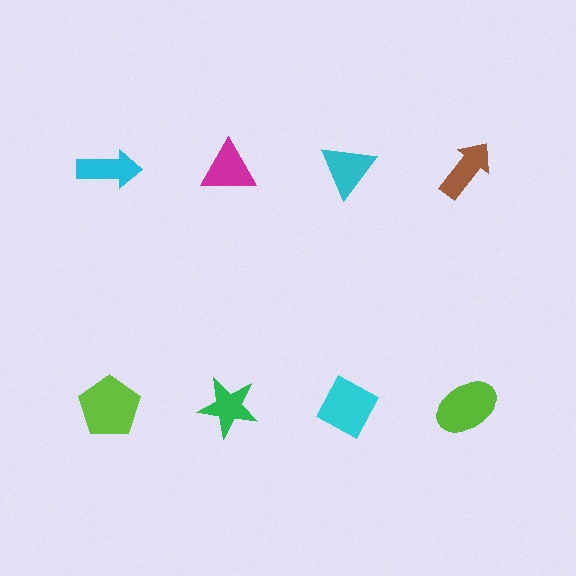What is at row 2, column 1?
A lime pentagon.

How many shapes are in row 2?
4 shapes.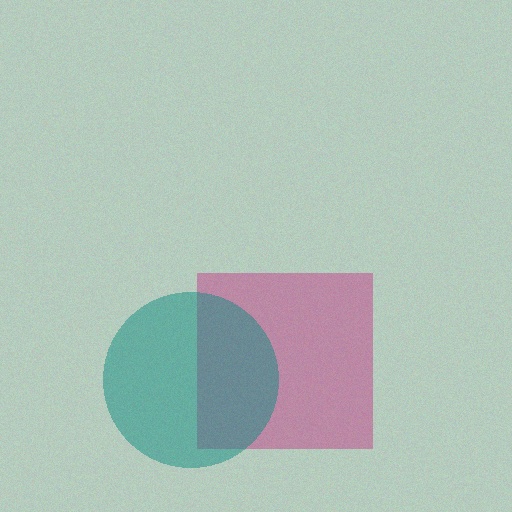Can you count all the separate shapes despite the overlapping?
Yes, there are 2 separate shapes.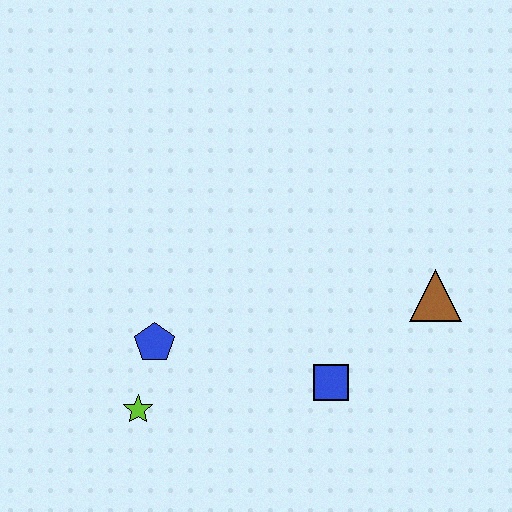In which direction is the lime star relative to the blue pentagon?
The lime star is below the blue pentagon.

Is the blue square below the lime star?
No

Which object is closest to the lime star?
The blue pentagon is closest to the lime star.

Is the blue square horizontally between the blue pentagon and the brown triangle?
Yes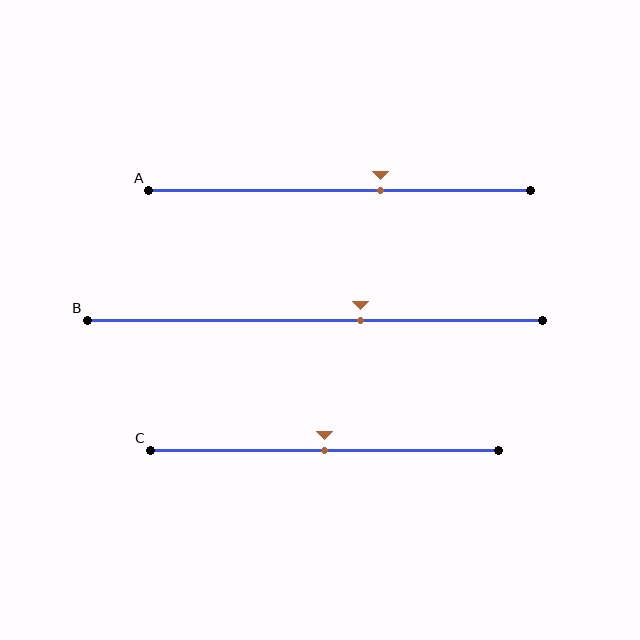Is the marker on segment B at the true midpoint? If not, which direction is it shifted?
No, the marker on segment B is shifted to the right by about 10% of the segment length.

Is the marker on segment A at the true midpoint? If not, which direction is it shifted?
No, the marker on segment A is shifted to the right by about 11% of the segment length.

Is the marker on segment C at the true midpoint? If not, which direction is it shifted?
Yes, the marker on segment C is at the true midpoint.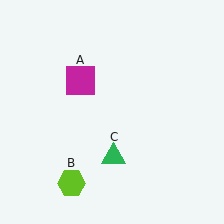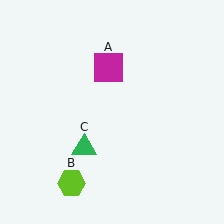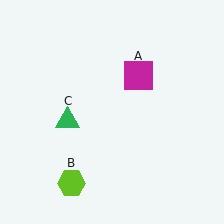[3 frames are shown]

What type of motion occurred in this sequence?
The magenta square (object A), green triangle (object C) rotated clockwise around the center of the scene.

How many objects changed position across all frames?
2 objects changed position: magenta square (object A), green triangle (object C).